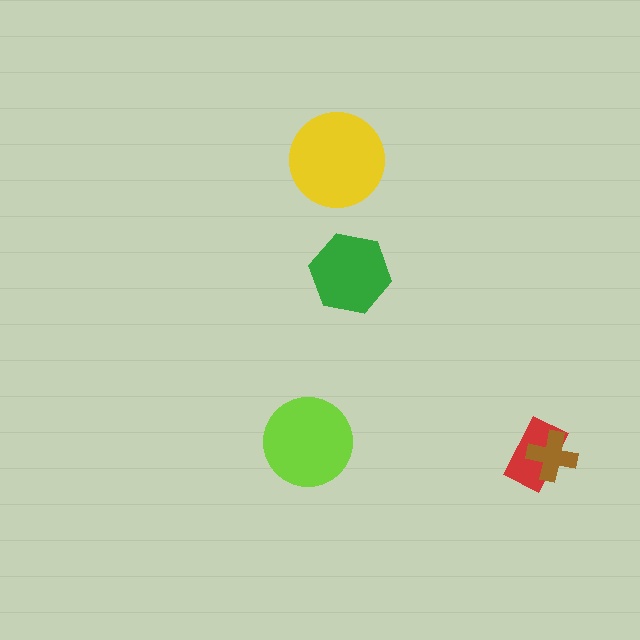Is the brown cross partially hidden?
No, no other shape covers it.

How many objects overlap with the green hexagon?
0 objects overlap with the green hexagon.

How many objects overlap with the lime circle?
0 objects overlap with the lime circle.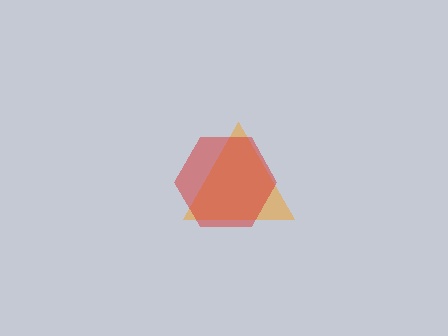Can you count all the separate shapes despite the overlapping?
Yes, there are 2 separate shapes.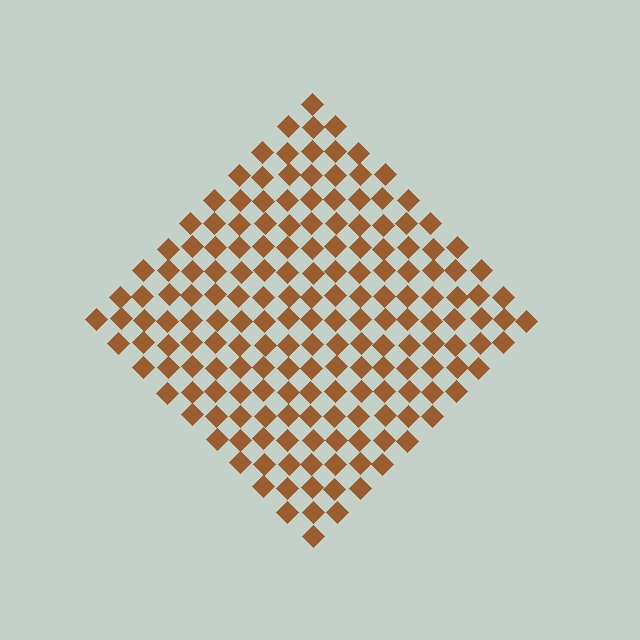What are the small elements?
The small elements are diamonds.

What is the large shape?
The large shape is a diamond.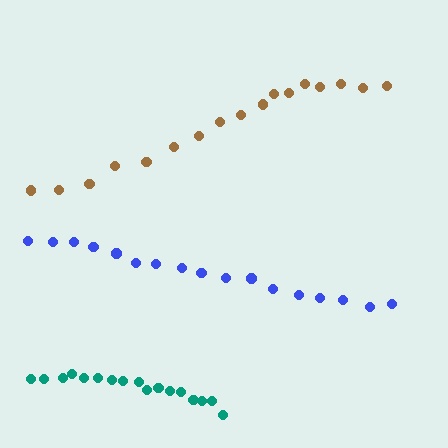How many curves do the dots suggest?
There are 3 distinct paths.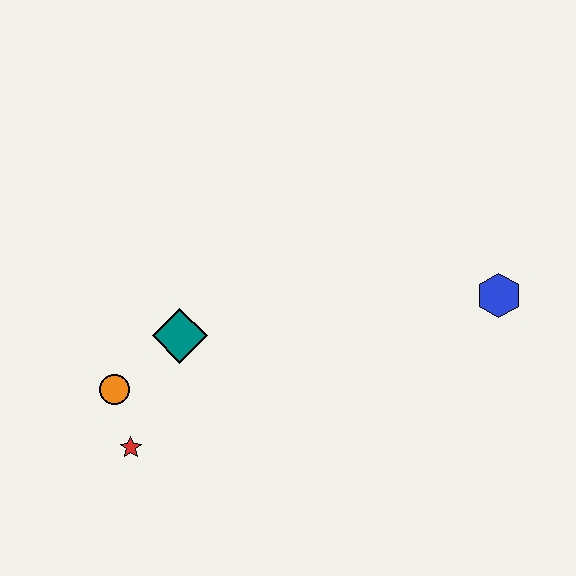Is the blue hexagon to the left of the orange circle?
No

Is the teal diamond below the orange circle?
No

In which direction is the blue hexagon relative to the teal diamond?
The blue hexagon is to the right of the teal diamond.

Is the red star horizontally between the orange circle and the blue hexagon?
Yes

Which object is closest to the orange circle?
The red star is closest to the orange circle.